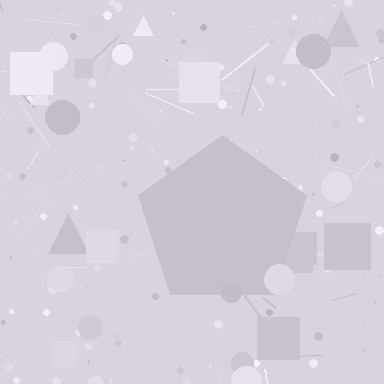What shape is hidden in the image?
A pentagon is hidden in the image.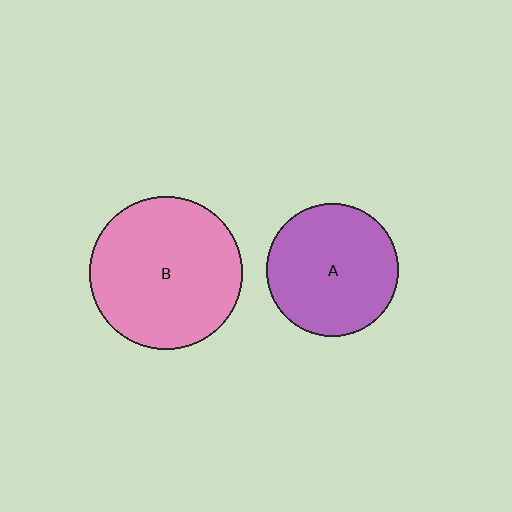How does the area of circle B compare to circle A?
Approximately 1.3 times.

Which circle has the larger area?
Circle B (pink).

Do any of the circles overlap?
No, none of the circles overlap.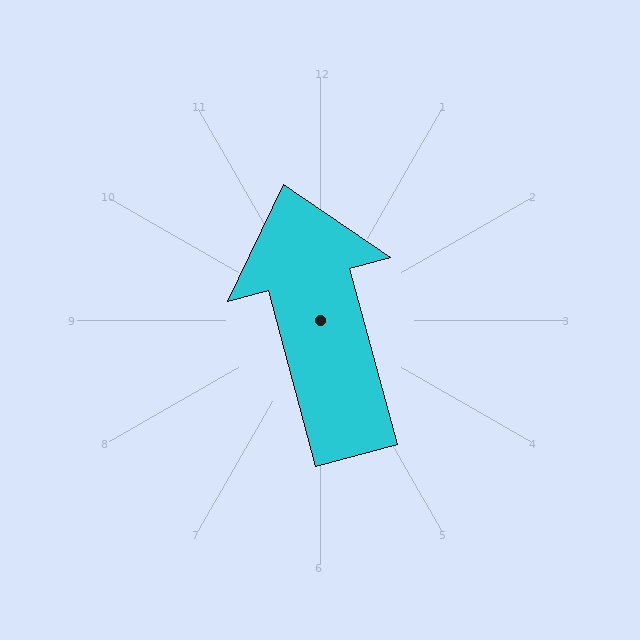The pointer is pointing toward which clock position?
Roughly 11 o'clock.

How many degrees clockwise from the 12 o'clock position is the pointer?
Approximately 345 degrees.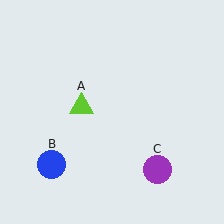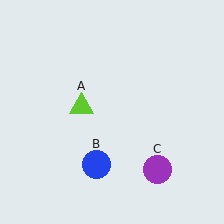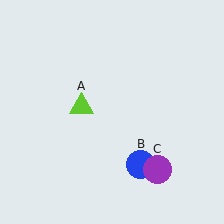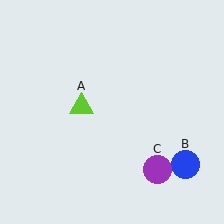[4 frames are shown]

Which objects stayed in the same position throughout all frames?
Lime triangle (object A) and purple circle (object C) remained stationary.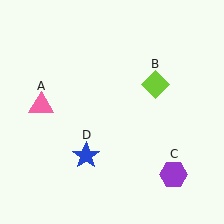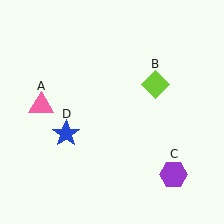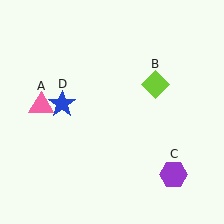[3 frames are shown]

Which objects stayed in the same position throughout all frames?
Pink triangle (object A) and lime diamond (object B) and purple hexagon (object C) remained stationary.